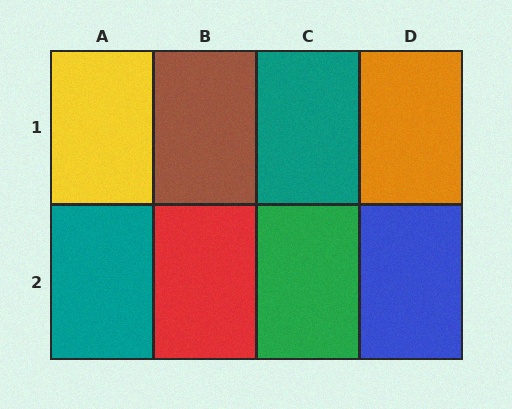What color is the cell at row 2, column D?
Blue.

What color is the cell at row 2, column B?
Red.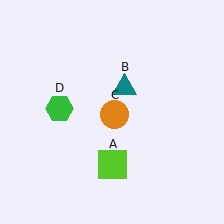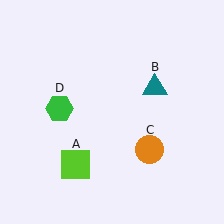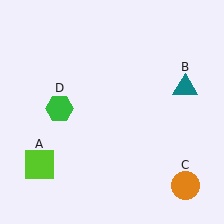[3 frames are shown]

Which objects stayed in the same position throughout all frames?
Green hexagon (object D) remained stationary.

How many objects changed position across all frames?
3 objects changed position: lime square (object A), teal triangle (object B), orange circle (object C).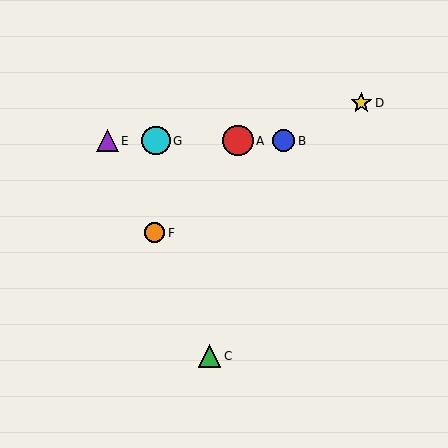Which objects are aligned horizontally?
Objects A, B, E, G are aligned horizontally.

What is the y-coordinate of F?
Object F is at y≈233.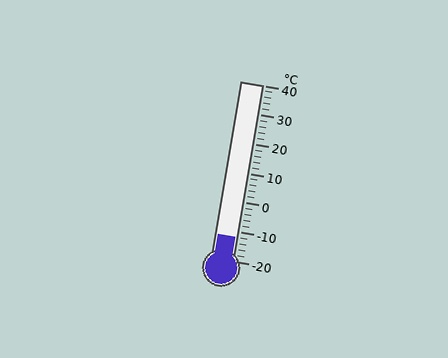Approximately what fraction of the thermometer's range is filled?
The thermometer is filled to approximately 15% of its range.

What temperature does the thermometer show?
The thermometer shows approximately -12°C.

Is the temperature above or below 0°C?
The temperature is below 0°C.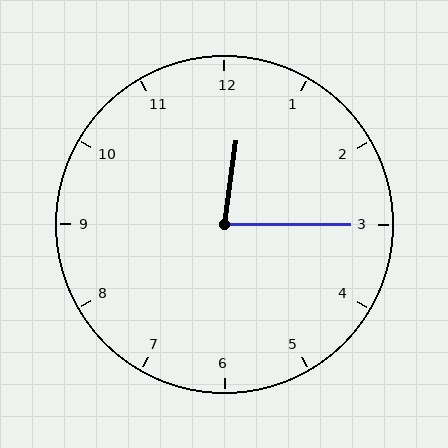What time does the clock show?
12:15.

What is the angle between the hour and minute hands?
Approximately 82 degrees.